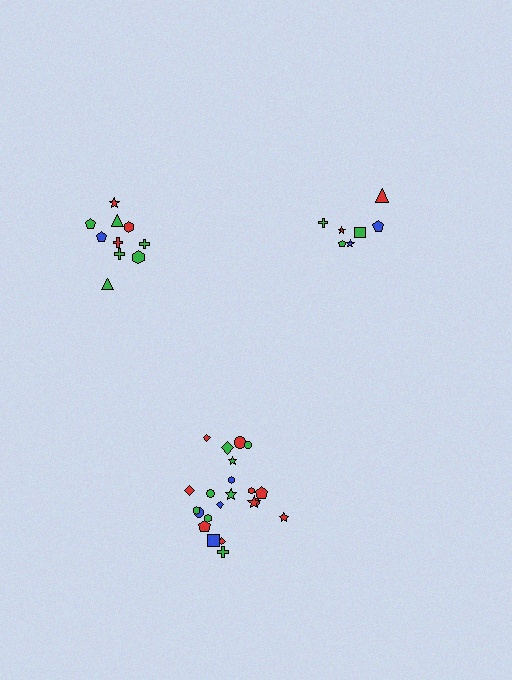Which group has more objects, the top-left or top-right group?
The top-left group.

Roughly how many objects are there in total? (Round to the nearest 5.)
Roughly 40 objects in total.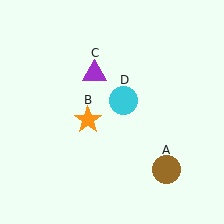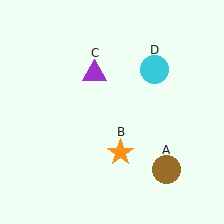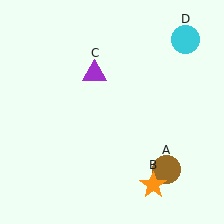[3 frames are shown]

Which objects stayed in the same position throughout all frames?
Brown circle (object A) and purple triangle (object C) remained stationary.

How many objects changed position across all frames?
2 objects changed position: orange star (object B), cyan circle (object D).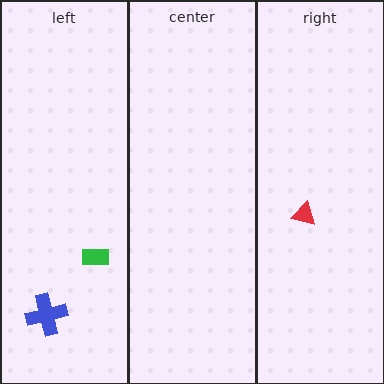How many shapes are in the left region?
2.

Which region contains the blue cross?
The left region.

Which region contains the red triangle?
The right region.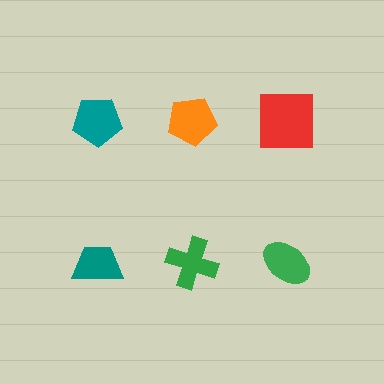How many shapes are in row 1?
3 shapes.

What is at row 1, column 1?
A teal pentagon.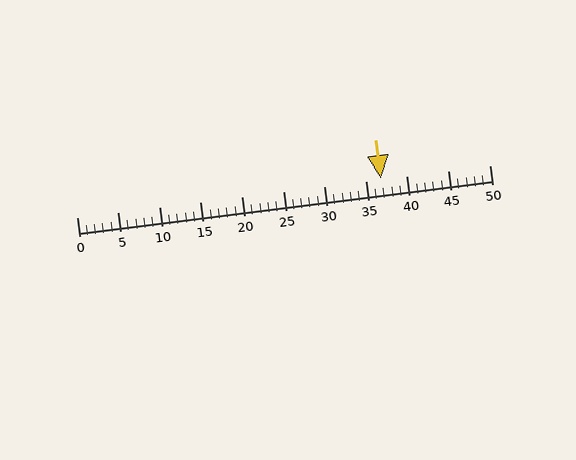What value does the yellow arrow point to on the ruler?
The yellow arrow points to approximately 37.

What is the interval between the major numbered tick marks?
The major tick marks are spaced 5 units apart.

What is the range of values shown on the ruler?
The ruler shows values from 0 to 50.